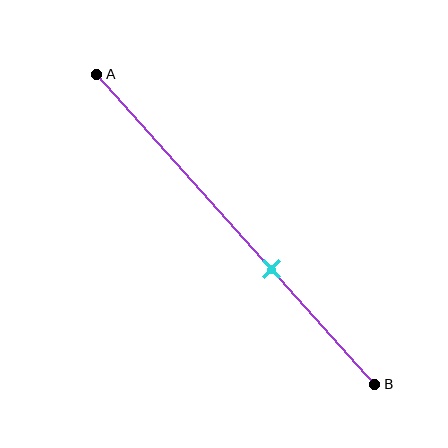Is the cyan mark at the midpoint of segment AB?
No, the mark is at about 65% from A, not at the 50% midpoint.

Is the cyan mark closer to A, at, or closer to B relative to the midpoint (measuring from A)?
The cyan mark is closer to point B than the midpoint of segment AB.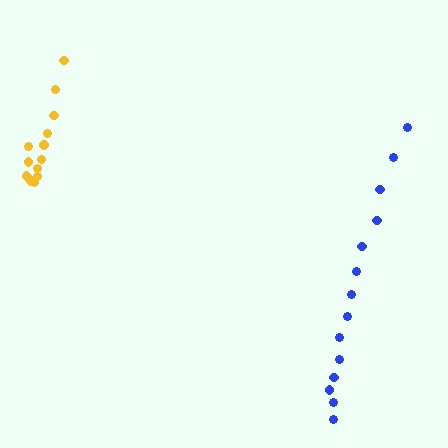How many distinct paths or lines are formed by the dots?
There are 2 distinct paths.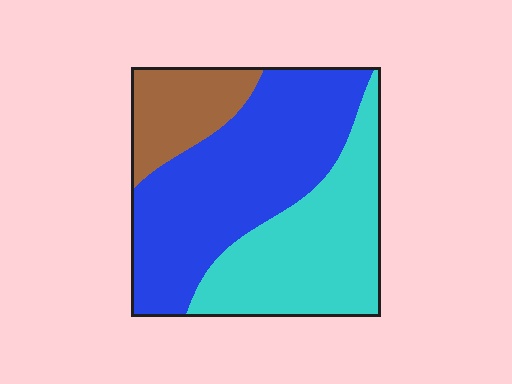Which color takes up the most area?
Blue, at roughly 50%.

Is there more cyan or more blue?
Blue.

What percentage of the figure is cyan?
Cyan takes up about three eighths (3/8) of the figure.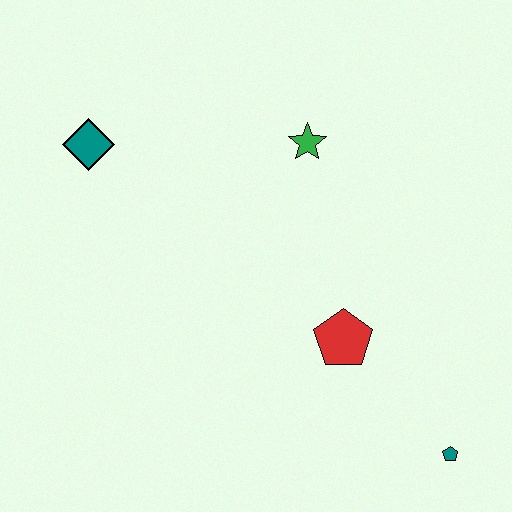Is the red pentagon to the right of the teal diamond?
Yes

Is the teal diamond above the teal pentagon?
Yes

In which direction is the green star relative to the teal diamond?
The green star is to the right of the teal diamond.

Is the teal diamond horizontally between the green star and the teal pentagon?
No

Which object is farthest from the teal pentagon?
The teal diamond is farthest from the teal pentagon.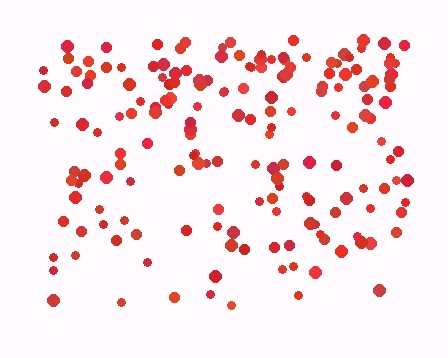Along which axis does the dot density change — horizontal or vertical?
Vertical.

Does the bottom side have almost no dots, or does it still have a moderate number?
Still a moderate number, just noticeably fewer than the top.